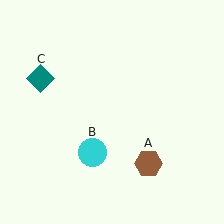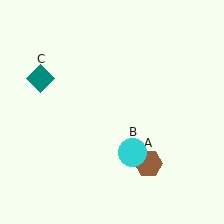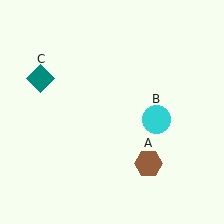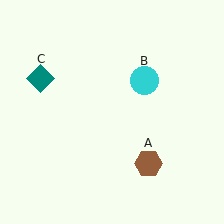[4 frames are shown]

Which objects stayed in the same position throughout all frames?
Brown hexagon (object A) and teal diamond (object C) remained stationary.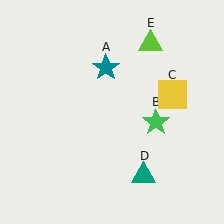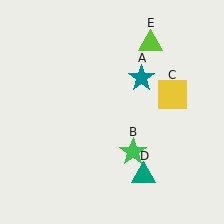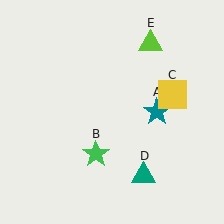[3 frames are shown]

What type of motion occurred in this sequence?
The teal star (object A), green star (object B) rotated clockwise around the center of the scene.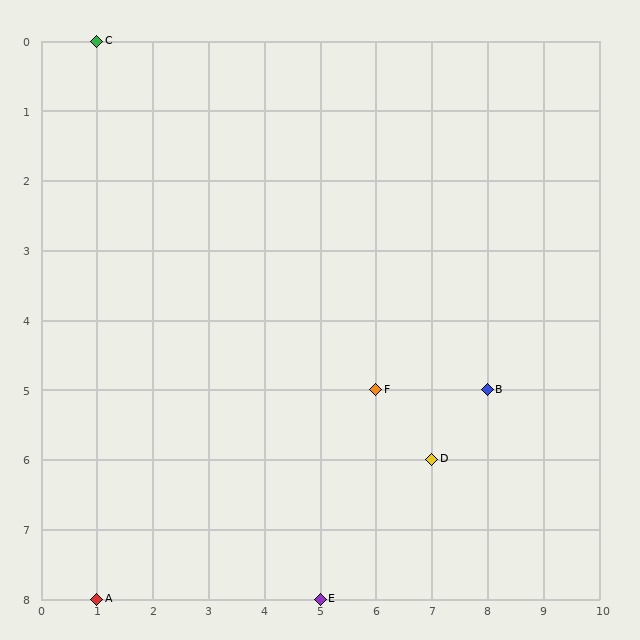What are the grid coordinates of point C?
Point C is at grid coordinates (1, 0).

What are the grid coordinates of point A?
Point A is at grid coordinates (1, 8).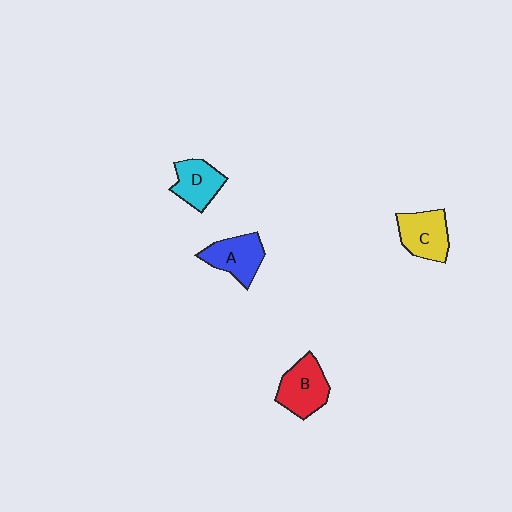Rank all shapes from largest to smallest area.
From largest to smallest: B (red), C (yellow), A (blue), D (cyan).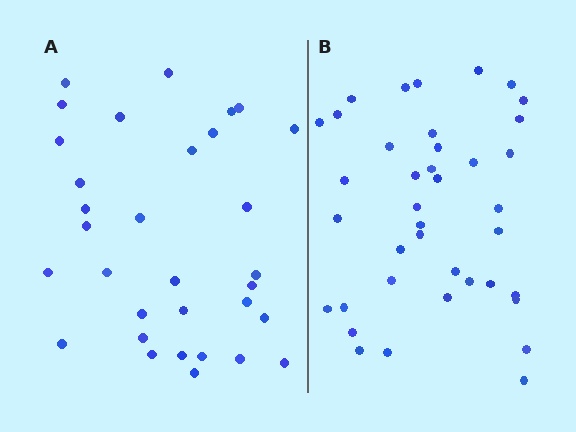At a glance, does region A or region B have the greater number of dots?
Region B (the right region) has more dots.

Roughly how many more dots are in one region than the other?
Region B has roughly 8 or so more dots than region A.